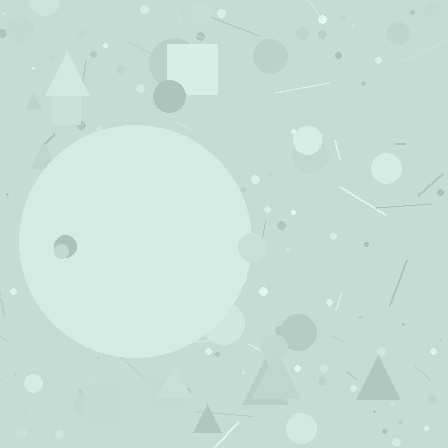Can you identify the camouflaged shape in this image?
The camouflaged shape is a circle.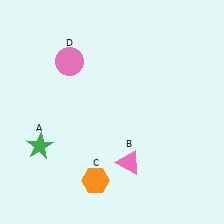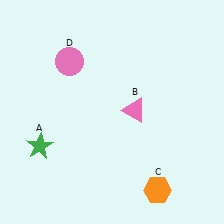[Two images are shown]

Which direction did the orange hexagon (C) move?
The orange hexagon (C) moved right.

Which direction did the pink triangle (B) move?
The pink triangle (B) moved up.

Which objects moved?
The objects that moved are: the pink triangle (B), the orange hexagon (C).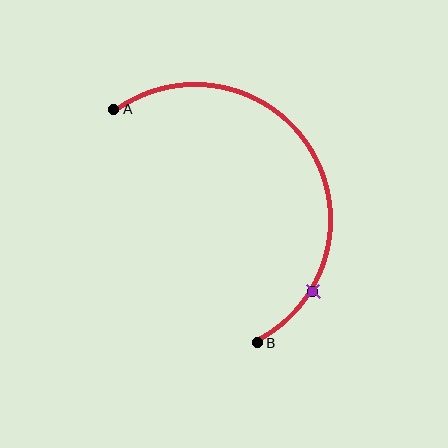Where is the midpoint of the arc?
The arc midpoint is the point on the curve farthest from the straight line joining A and B. It sits to the right of that line.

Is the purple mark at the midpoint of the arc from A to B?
No. The purple mark lies on the arc but is closer to endpoint B. The arc midpoint would be at the point on the curve equidistant along the arc from both A and B.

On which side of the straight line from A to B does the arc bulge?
The arc bulges to the right of the straight line connecting A and B.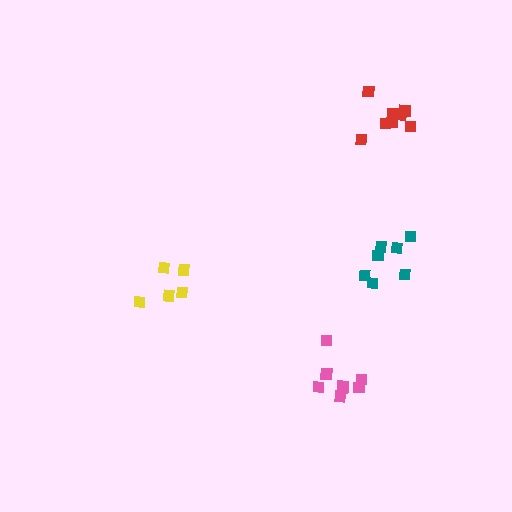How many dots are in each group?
Group 1: 5 dots, Group 2: 8 dots, Group 3: 8 dots, Group 4: 7 dots (28 total).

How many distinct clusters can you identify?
There are 4 distinct clusters.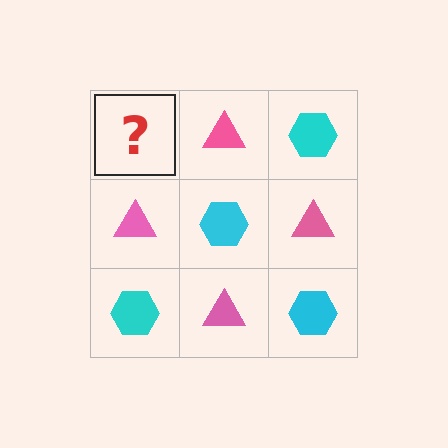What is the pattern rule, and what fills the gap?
The rule is that it alternates cyan hexagon and pink triangle in a checkerboard pattern. The gap should be filled with a cyan hexagon.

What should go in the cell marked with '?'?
The missing cell should contain a cyan hexagon.